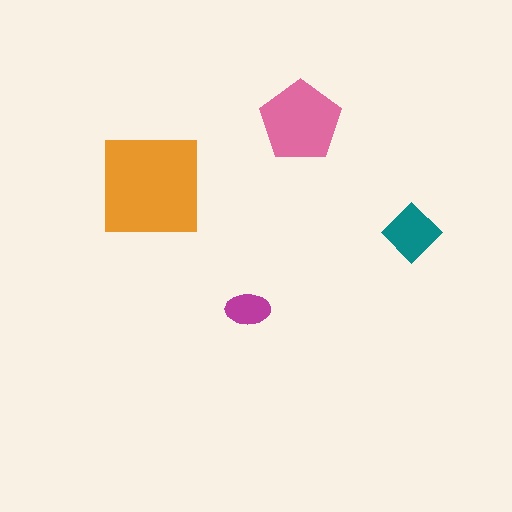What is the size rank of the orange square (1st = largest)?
1st.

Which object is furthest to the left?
The orange square is leftmost.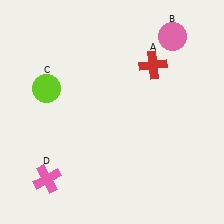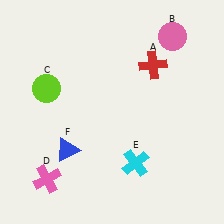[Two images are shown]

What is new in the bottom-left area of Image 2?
A blue triangle (F) was added in the bottom-left area of Image 2.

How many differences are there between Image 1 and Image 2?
There are 2 differences between the two images.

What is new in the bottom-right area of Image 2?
A cyan cross (E) was added in the bottom-right area of Image 2.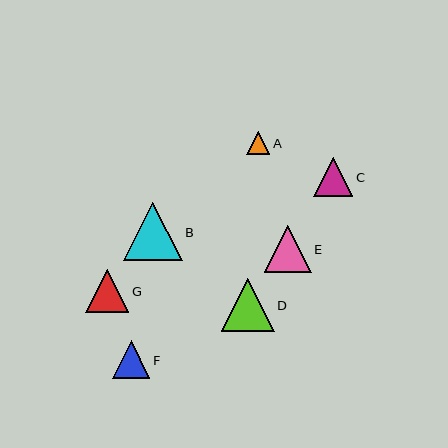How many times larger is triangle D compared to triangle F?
Triangle D is approximately 1.4 times the size of triangle F.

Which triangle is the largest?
Triangle B is the largest with a size of approximately 58 pixels.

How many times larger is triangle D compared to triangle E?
Triangle D is approximately 1.1 times the size of triangle E.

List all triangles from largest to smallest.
From largest to smallest: B, D, E, G, C, F, A.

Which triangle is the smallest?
Triangle A is the smallest with a size of approximately 23 pixels.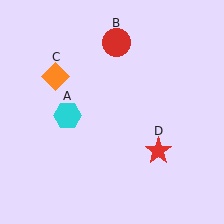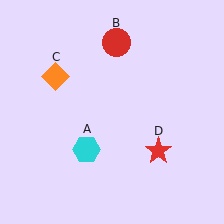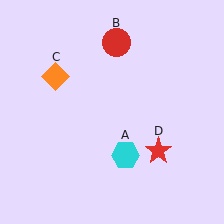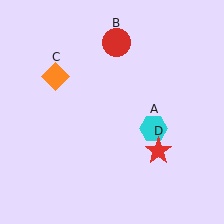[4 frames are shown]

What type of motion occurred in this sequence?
The cyan hexagon (object A) rotated counterclockwise around the center of the scene.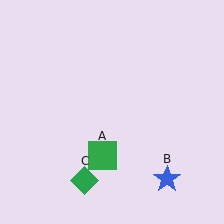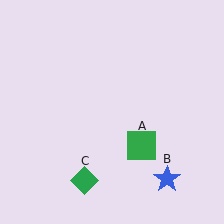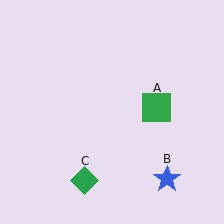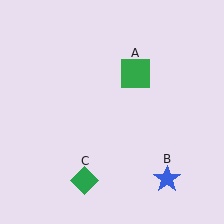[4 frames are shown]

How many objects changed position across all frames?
1 object changed position: green square (object A).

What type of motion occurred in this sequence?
The green square (object A) rotated counterclockwise around the center of the scene.